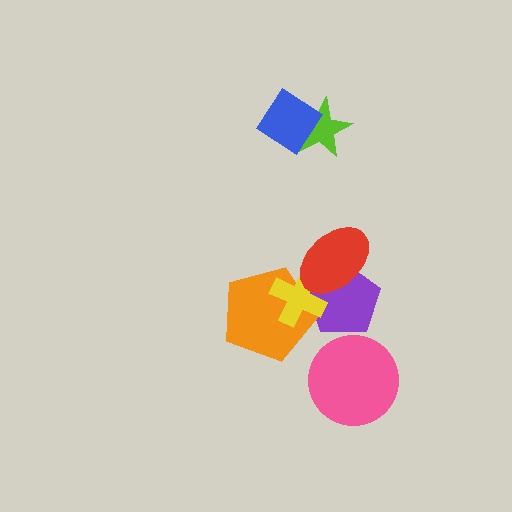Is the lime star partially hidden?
Yes, it is partially covered by another shape.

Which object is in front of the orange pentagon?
The yellow cross is in front of the orange pentagon.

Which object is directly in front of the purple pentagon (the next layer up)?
The orange pentagon is directly in front of the purple pentagon.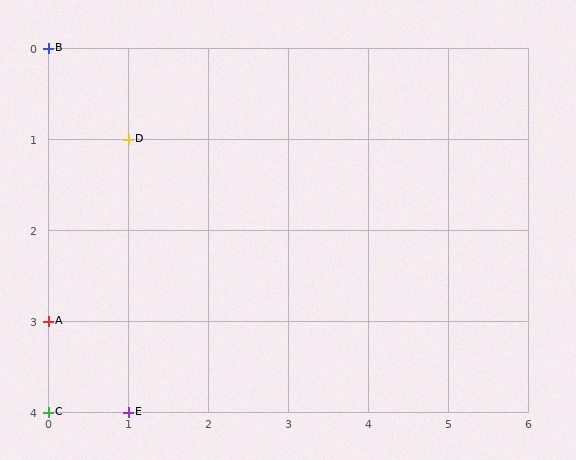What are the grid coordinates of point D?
Point D is at grid coordinates (1, 1).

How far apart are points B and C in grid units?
Points B and C are 4 rows apart.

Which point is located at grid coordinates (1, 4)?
Point E is at (1, 4).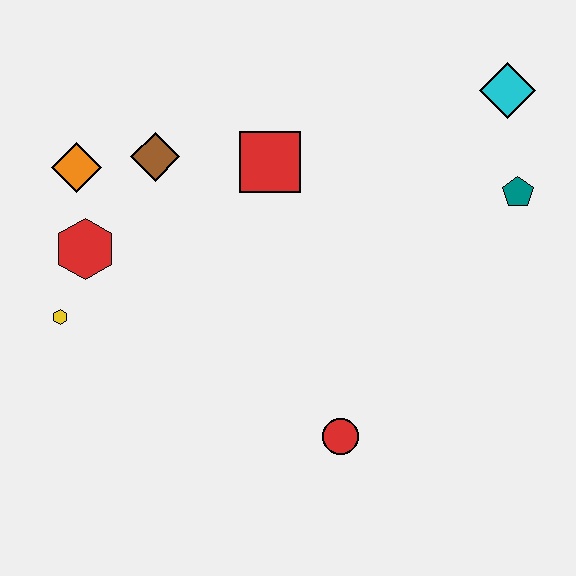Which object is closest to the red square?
The brown diamond is closest to the red square.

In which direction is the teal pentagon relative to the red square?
The teal pentagon is to the right of the red square.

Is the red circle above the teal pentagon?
No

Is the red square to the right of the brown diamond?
Yes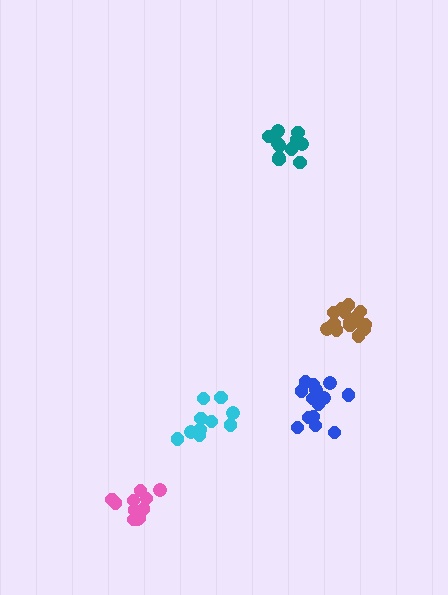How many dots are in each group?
Group 1: 11 dots, Group 2: 11 dots, Group 3: 15 dots, Group 4: 11 dots, Group 5: 15 dots (63 total).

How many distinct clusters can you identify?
There are 5 distinct clusters.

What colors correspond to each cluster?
The clusters are colored: cyan, pink, brown, teal, blue.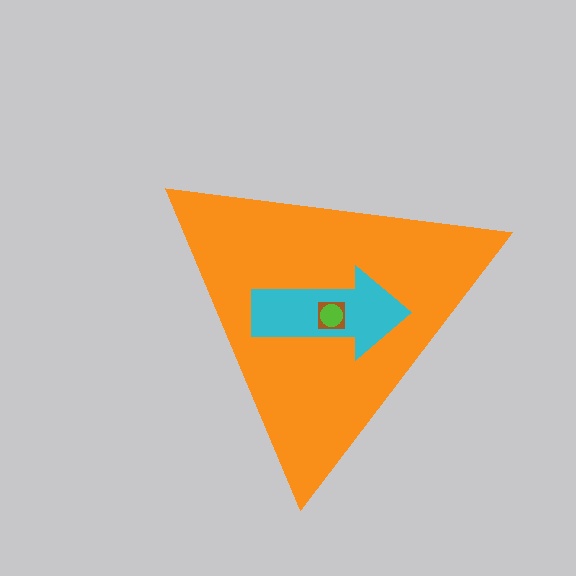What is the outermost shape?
The orange triangle.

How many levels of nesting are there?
4.